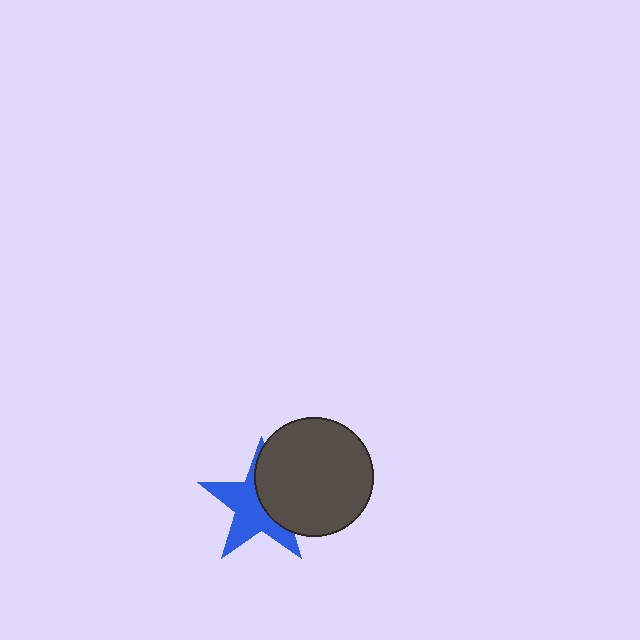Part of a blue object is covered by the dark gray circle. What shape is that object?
It is a star.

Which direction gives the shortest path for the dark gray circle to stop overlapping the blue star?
Moving right gives the shortest separation.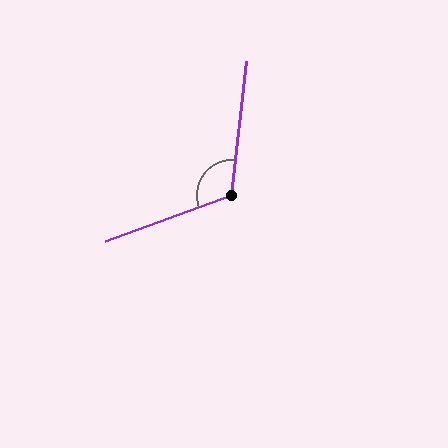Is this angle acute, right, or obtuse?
It is obtuse.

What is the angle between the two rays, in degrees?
Approximately 116 degrees.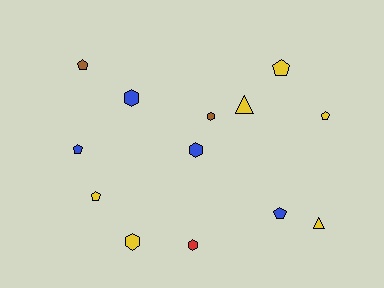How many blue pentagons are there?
There are 2 blue pentagons.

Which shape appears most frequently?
Pentagon, with 6 objects.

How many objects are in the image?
There are 13 objects.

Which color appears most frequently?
Yellow, with 6 objects.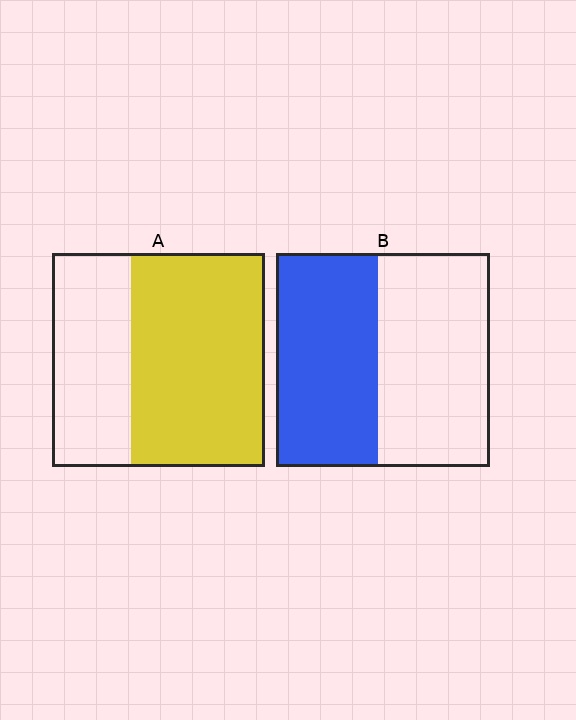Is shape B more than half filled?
Roughly half.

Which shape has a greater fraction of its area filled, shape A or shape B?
Shape A.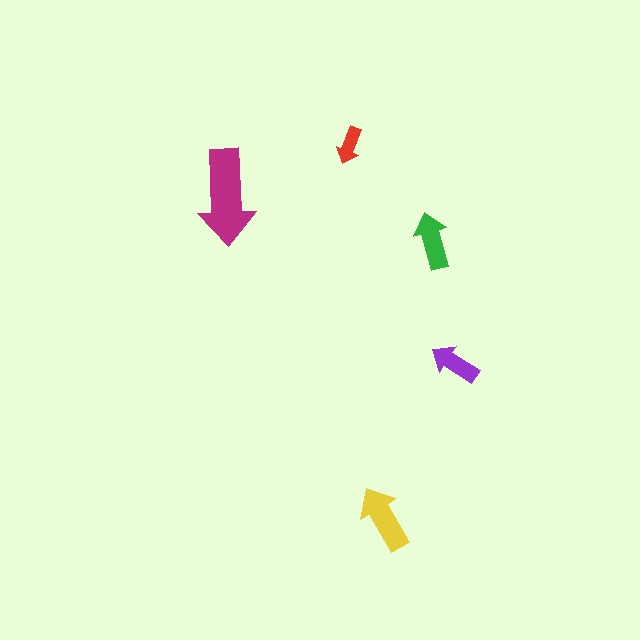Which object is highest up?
The red arrow is topmost.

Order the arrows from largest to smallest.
the magenta one, the yellow one, the green one, the purple one, the red one.